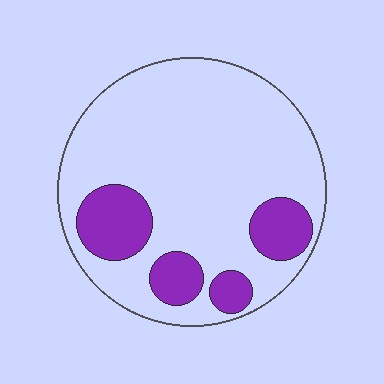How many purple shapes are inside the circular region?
4.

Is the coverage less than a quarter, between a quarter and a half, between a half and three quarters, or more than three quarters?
Less than a quarter.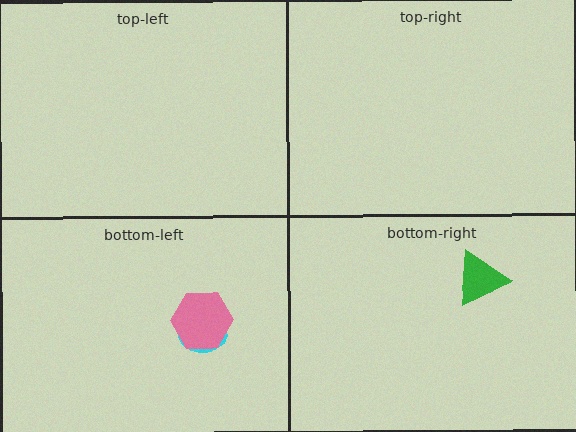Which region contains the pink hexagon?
The bottom-left region.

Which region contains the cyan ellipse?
The bottom-left region.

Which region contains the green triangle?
The bottom-right region.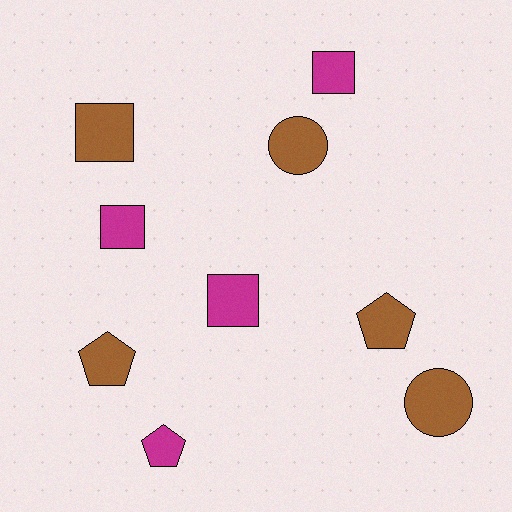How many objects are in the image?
There are 9 objects.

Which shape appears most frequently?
Square, with 4 objects.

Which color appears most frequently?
Brown, with 5 objects.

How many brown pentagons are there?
There are 2 brown pentagons.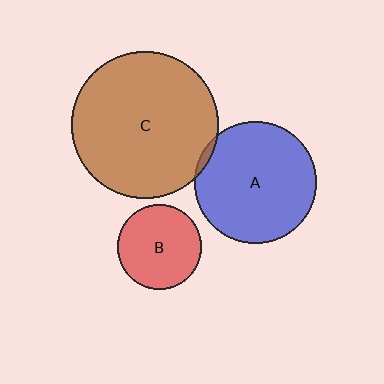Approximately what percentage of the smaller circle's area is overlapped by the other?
Approximately 5%.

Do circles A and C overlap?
Yes.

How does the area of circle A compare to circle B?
Approximately 2.1 times.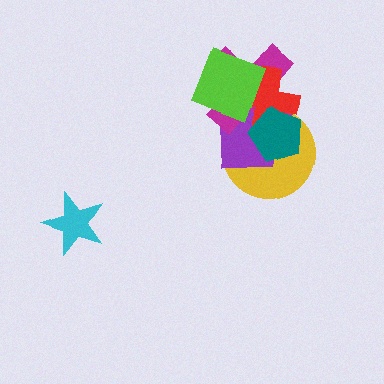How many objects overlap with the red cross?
5 objects overlap with the red cross.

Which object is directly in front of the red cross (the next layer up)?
The teal pentagon is directly in front of the red cross.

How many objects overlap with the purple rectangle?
5 objects overlap with the purple rectangle.